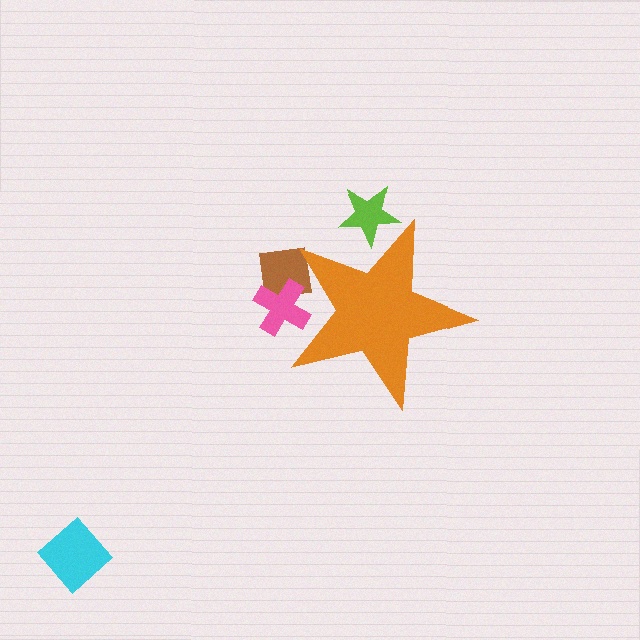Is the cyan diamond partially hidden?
No, the cyan diamond is fully visible.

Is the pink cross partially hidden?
Yes, the pink cross is partially hidden behind the orange star.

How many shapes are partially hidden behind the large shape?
4 shapes are partially hidden.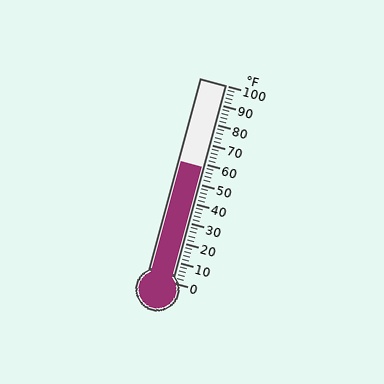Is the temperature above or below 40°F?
The temperature is above 40°F.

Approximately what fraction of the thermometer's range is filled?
The thermometer is filled to approximately 60% of its range.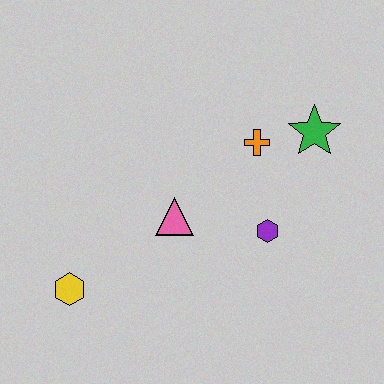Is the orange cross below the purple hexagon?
No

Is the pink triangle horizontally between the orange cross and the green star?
No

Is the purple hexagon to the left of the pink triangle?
No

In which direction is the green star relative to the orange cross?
The green star is to the right of the orange cross.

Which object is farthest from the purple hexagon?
The yellow hexagon is farthest from the purple hexagon.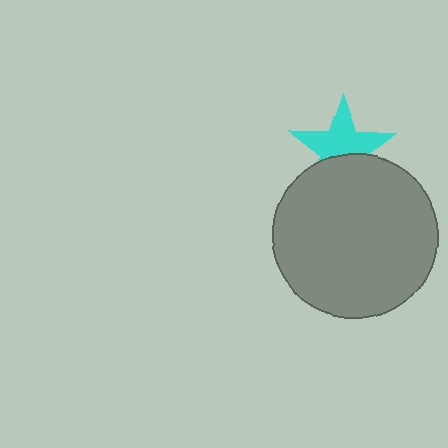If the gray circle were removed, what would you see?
You would see the complete cyan star.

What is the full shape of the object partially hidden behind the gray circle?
The partially hidden object is a cyan star.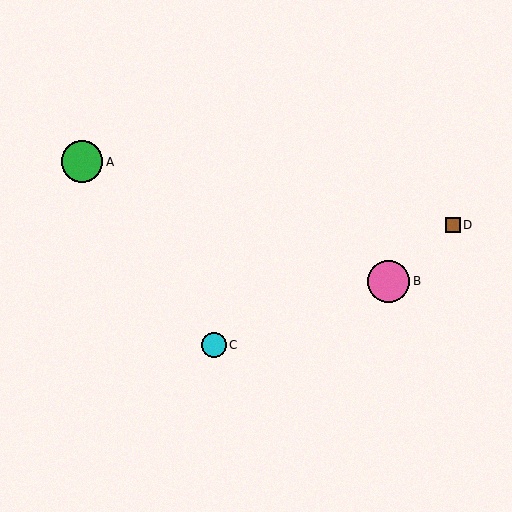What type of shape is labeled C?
Shape C is a cyan circle.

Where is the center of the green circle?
The center of the green circle is at (82, 162).